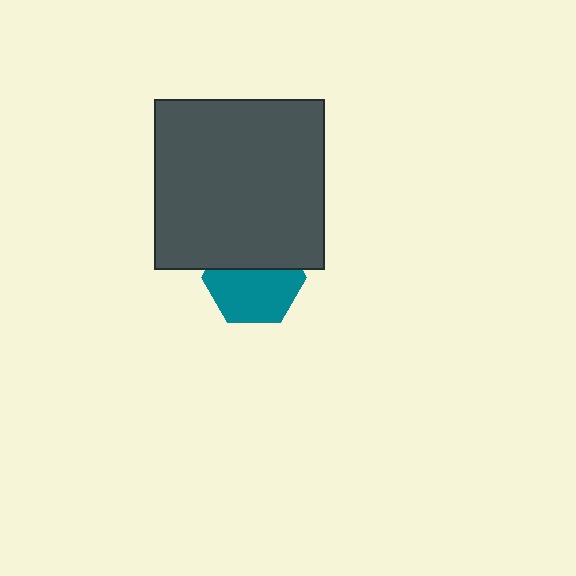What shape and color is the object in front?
The object in front is a dark gray square.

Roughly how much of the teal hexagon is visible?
About half of it is visible (roughly 61%).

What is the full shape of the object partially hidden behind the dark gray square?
The partially hidden object is a teal hexagon.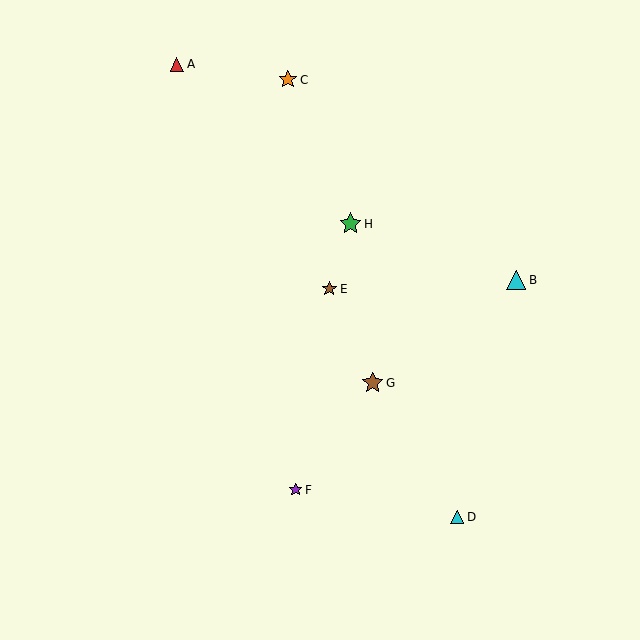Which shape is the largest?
The green star (labeled H) is the largest.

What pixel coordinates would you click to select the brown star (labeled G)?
Click at (373, 383) to select the brown star G.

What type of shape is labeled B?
Shape B is a cyan triangle.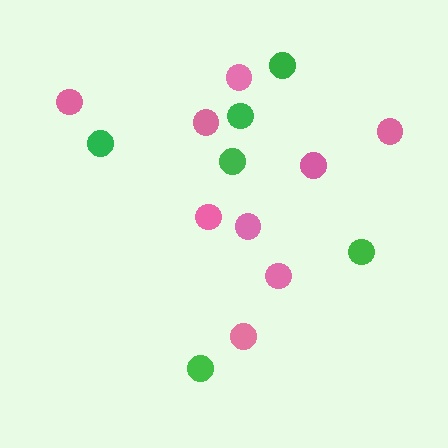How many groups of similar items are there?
There are 2 groups: one group of pink circles (9) and one group of green circles (6).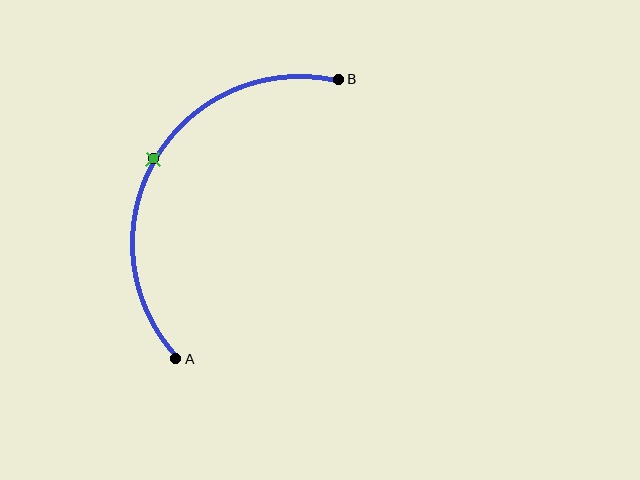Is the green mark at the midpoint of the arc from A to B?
Yes. The green mark lies on the arc at equal arc-length from both A and B — it is the arc midpoint.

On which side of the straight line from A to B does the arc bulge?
The arc bulges to the left of the straight line connecting A and B.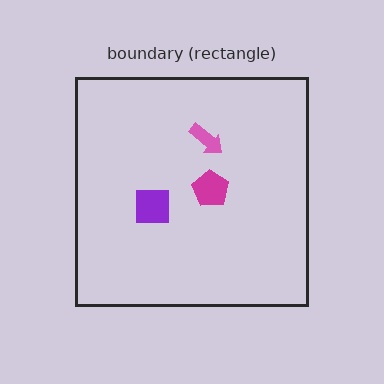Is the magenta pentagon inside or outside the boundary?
Inside.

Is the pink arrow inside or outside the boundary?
Inside.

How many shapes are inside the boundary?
3 inside, 0 outside.